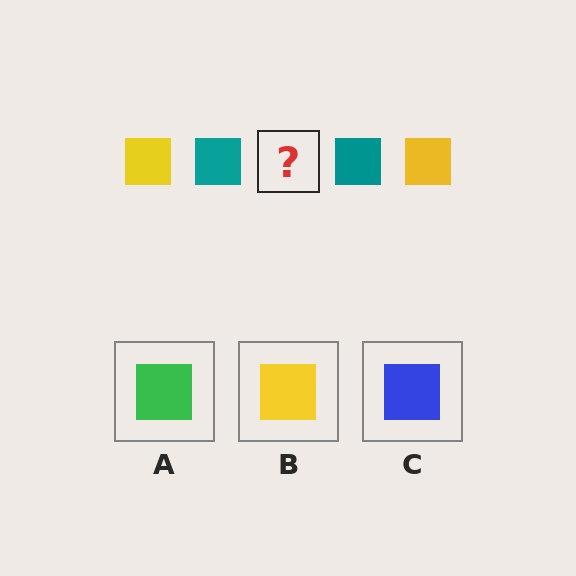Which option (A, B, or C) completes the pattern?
B.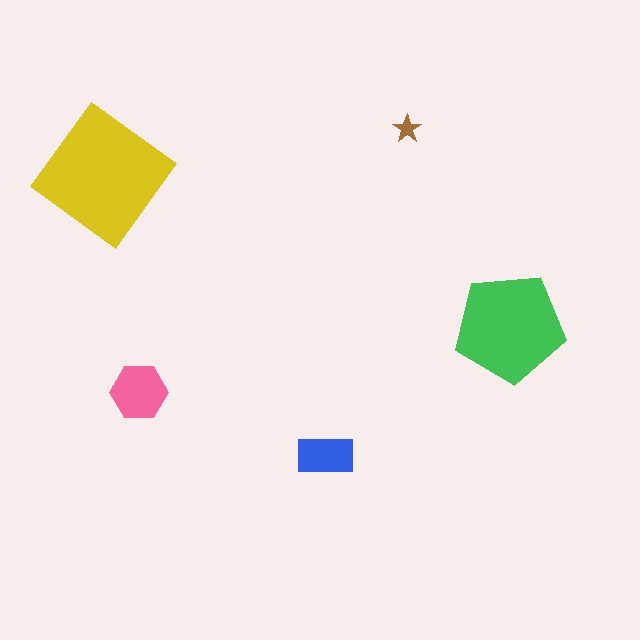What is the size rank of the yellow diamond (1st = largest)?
1st.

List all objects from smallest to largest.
The brown star, the blue rectangle, the pink hexagon, the green pentagon, the yellow diamond.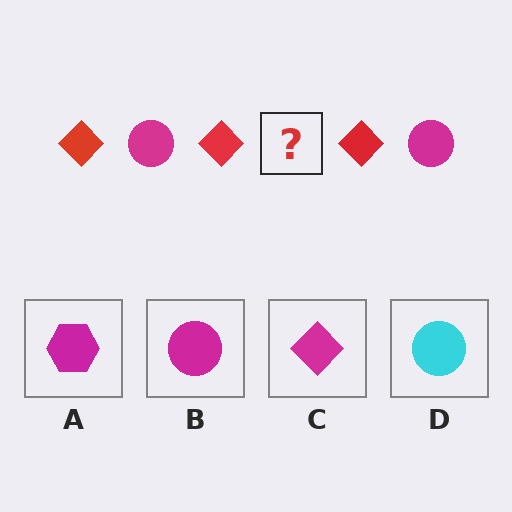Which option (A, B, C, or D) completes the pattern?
B.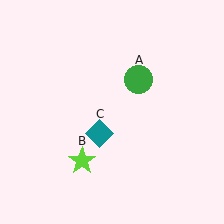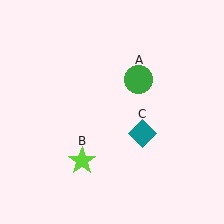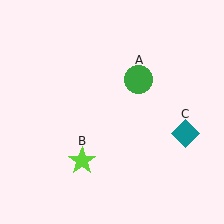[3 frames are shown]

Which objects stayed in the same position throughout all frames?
Green circle (object A) and lime star (object B) remained stationary.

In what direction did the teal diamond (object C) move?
The teal diamond (object C) moved right.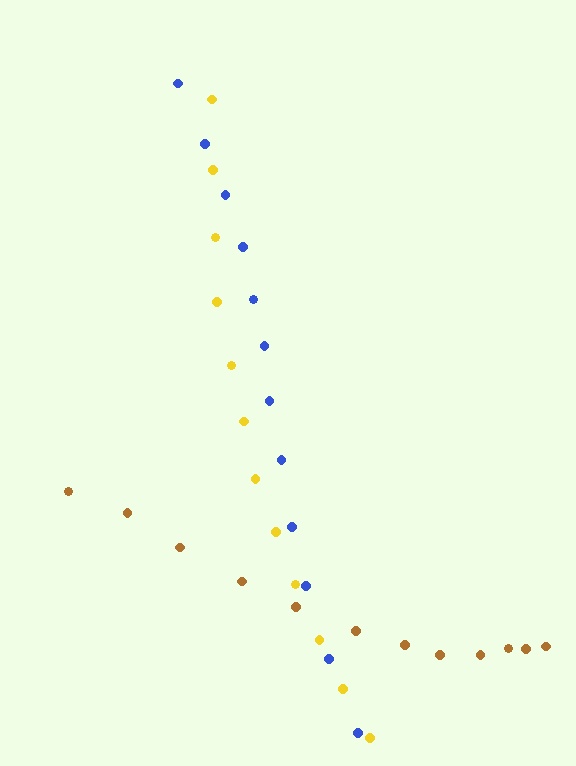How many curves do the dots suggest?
There are 3 distinct paths.